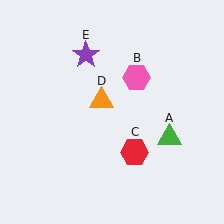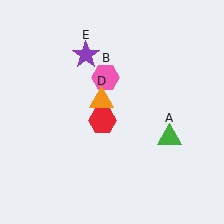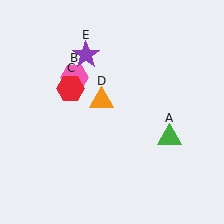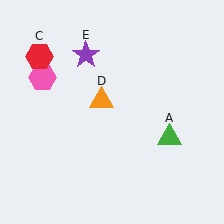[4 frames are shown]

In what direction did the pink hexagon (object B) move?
The pink hexagon (object B) moved left.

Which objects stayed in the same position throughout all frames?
Green triangle (object A) and orange triangle (object D) and purple star (object E) remained stationary.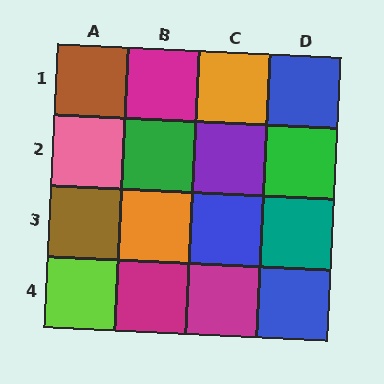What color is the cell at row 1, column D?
Blue.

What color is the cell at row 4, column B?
Magenta.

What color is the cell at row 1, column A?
Brown.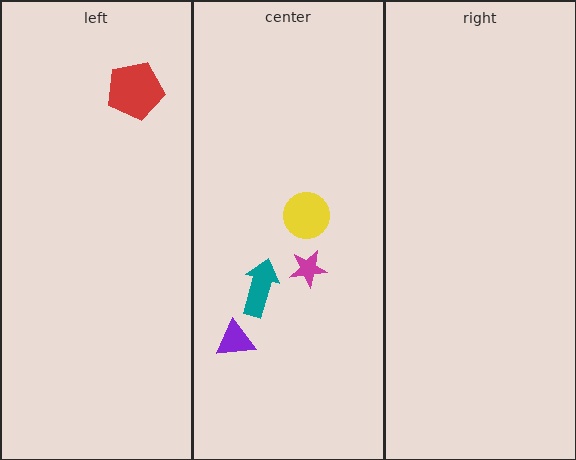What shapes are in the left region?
The red pentagon.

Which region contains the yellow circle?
The center region.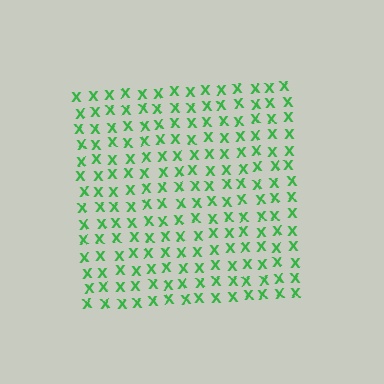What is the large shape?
The large shape is a square.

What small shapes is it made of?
It is made of small letter X's.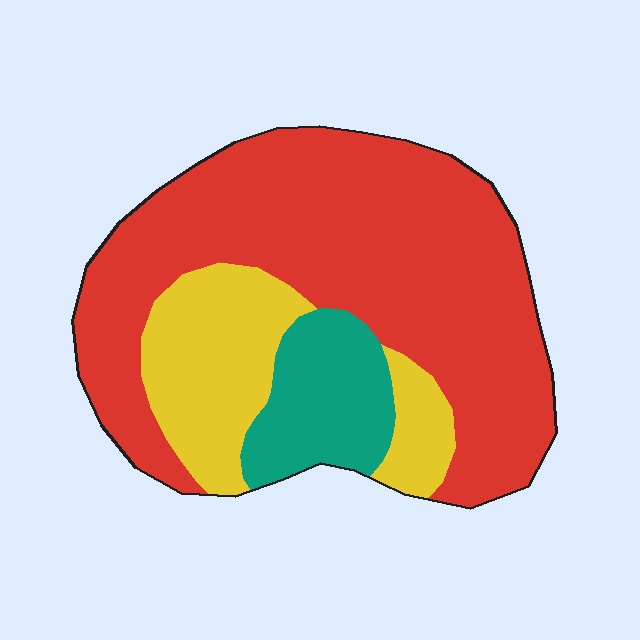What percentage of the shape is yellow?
Yellow covers around 20% of the shape.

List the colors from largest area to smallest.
From largest to smallest: red, yellow, teal.